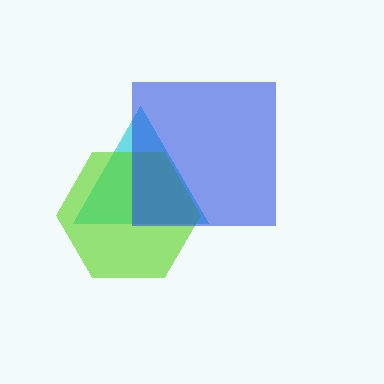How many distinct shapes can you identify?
There are 3 distinct shapes: a cyan triangle, a lime hexagon, a blue square.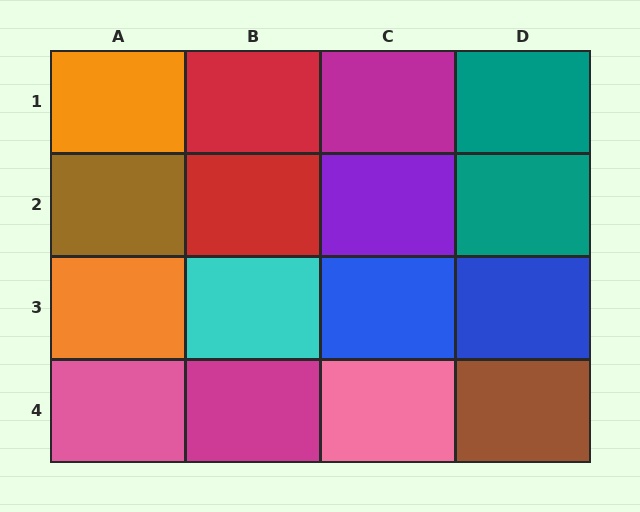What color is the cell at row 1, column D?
Teal.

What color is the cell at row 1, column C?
Magenta.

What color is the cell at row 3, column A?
Orange.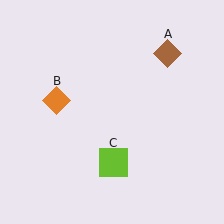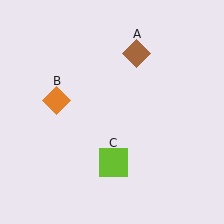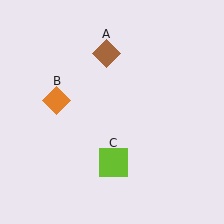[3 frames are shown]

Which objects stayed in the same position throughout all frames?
Orange diamond (object B) and lime square (object C) remained stationary.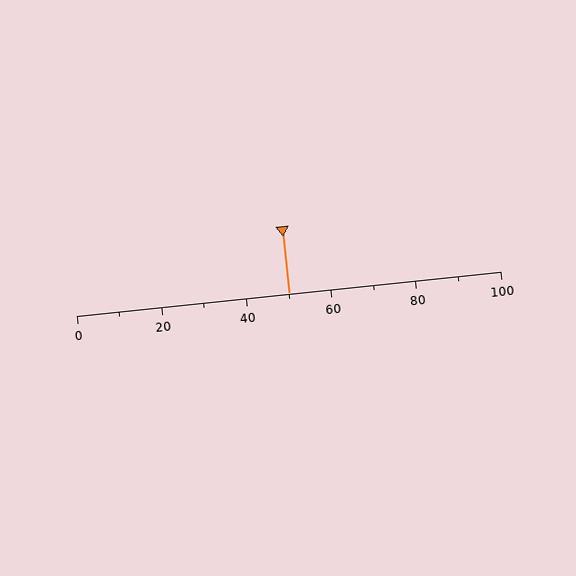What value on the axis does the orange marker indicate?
The marker indicates approximately 50.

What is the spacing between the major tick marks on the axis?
The major ticks are spaced 20 apart.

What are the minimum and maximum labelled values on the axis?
The axis runs from 0 to 100.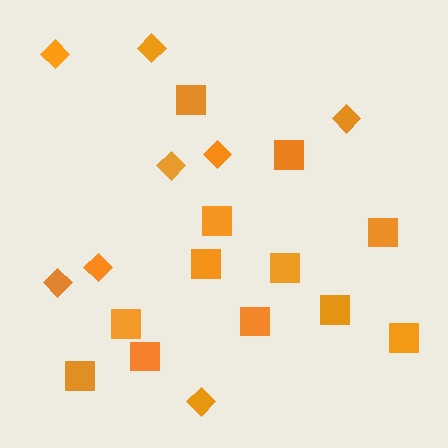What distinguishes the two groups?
There are 2 groups: one group of squares (12) and one group of diamonds (8).